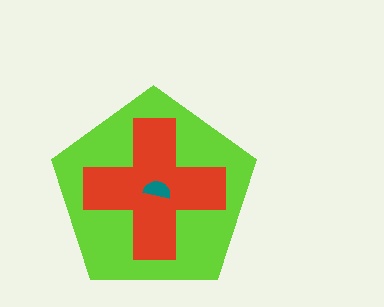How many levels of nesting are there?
3.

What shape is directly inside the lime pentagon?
The red cross.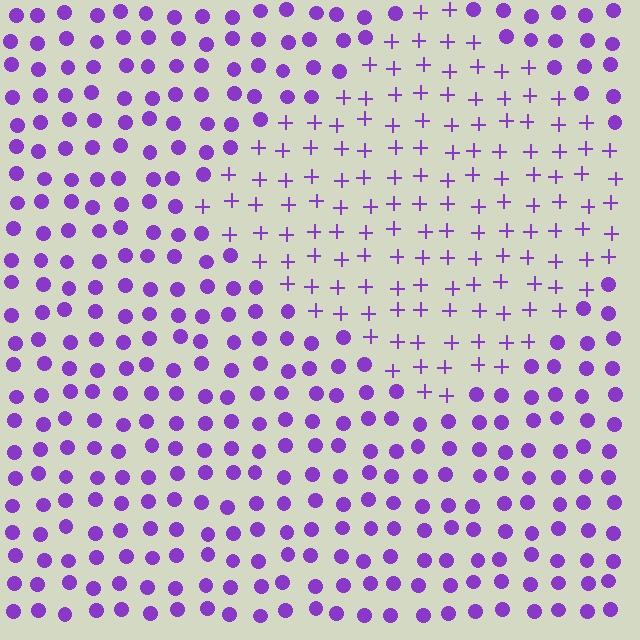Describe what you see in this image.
The image is filled with small purple elements arranged in a uniform grid. A diamond-shaped region contains plus signs, while the surrounding area contains circles. The boundary is defined purely by the change in element shape.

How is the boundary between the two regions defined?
The boundary is defined by a change in element shape: plus signs inside vs. circles outside. All elements share the same color and spacing.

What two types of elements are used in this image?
The image uses plus signs inside the diamond region and circles outside it.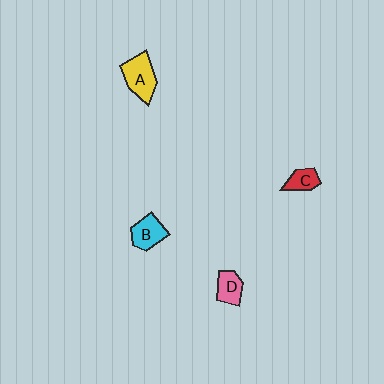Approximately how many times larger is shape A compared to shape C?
Approximately 1.9 times.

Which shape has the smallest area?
Shape C (red).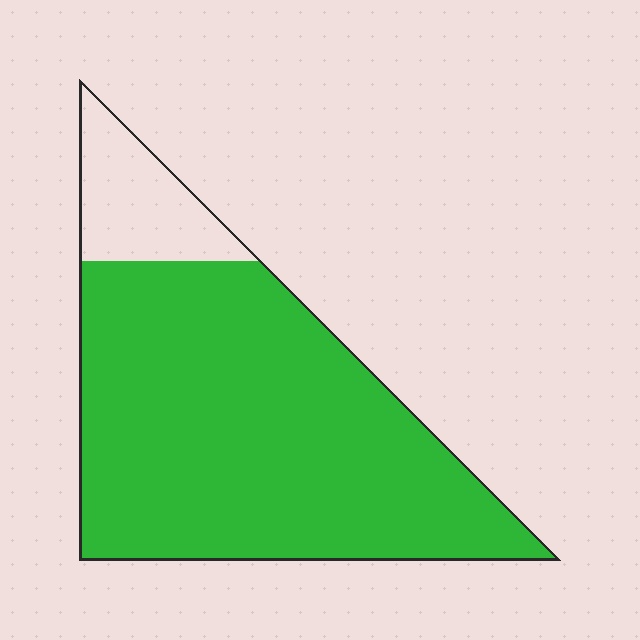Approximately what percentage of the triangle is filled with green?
Approximately 85%.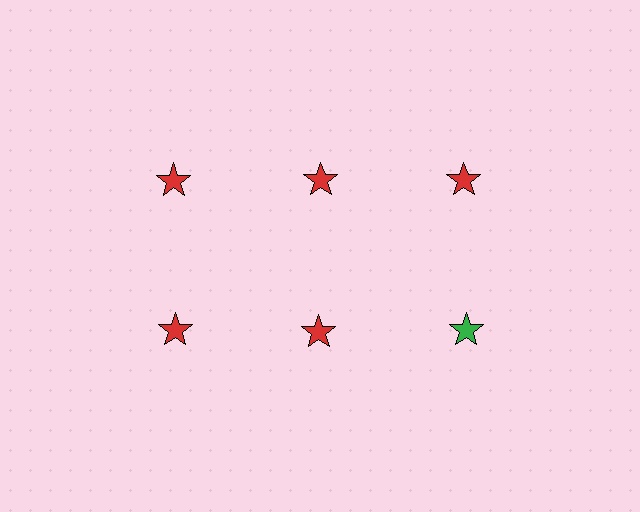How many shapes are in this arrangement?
There are 6 shapes arranged in a grid pattern.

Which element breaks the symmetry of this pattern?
The green star in the second row, center column breaks the symmetry. All other shapes are red stars.